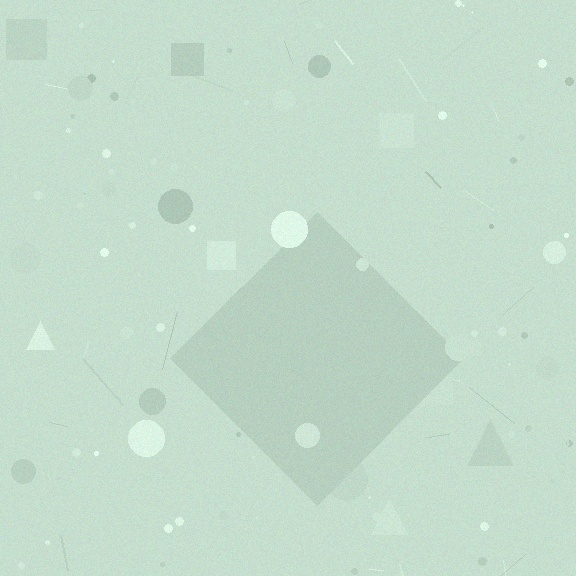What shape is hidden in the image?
A diamond is hidden in the image.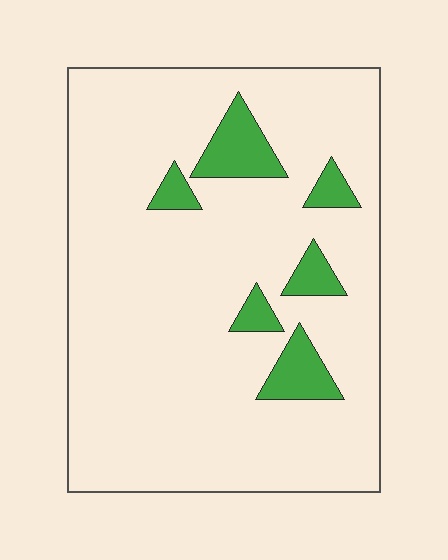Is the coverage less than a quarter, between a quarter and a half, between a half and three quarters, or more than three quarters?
Less than a quarter.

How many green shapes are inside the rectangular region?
6.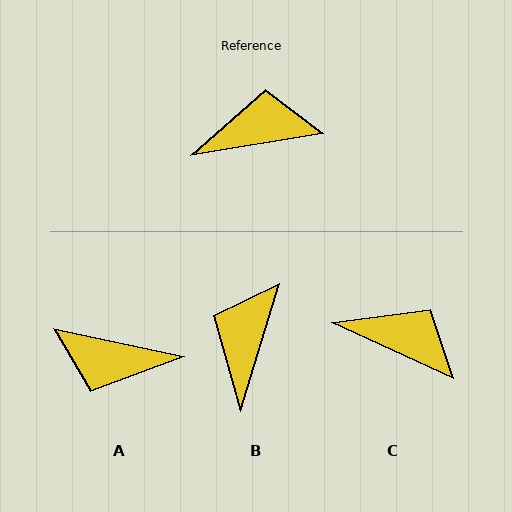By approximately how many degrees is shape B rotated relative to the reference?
Approximately 64 degrees counter-clockwise.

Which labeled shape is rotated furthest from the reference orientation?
A, about 159 degrees away.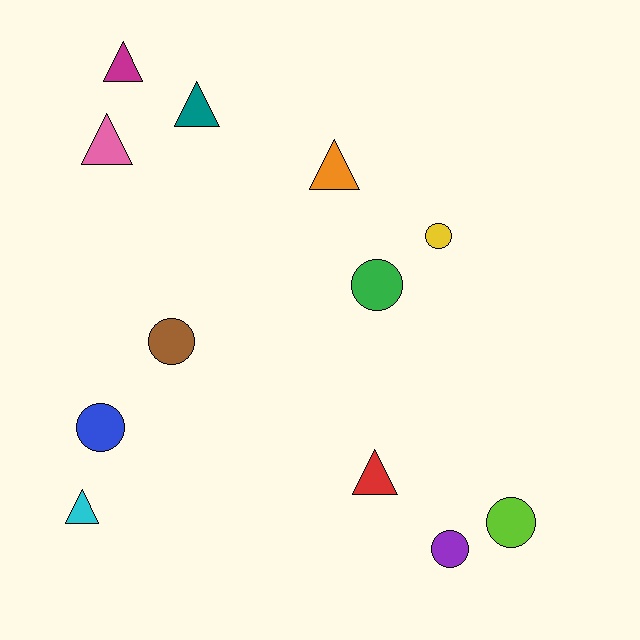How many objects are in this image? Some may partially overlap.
There are 12 objects.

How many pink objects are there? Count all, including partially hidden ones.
There is 1 pink object.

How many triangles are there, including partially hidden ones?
There are 6 triangles.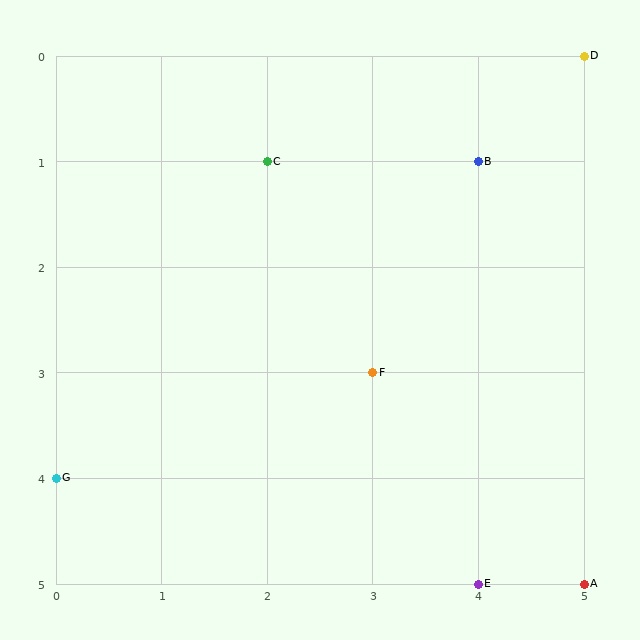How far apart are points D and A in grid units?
Points D and A are 5 rows apart.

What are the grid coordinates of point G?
Point G is at grid coordinates (0, 4).